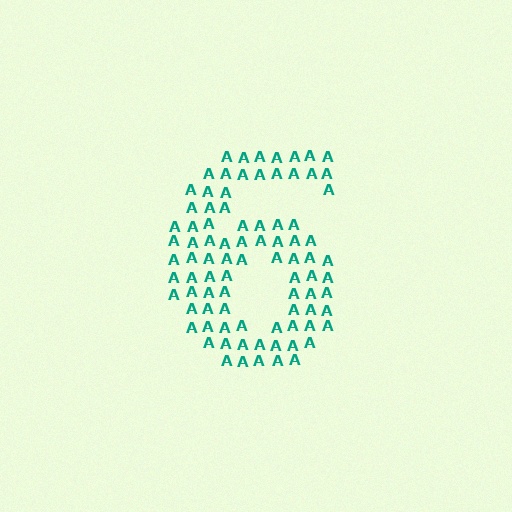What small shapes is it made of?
It is made of small letter A's.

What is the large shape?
The large shape is the digit 6.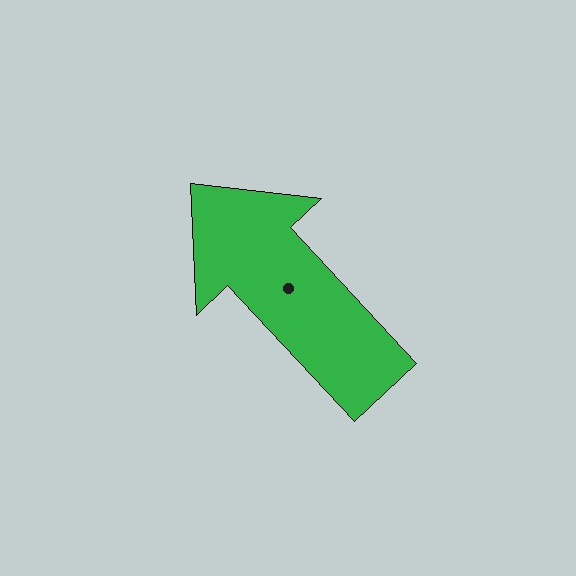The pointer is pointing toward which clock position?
Roughly 11 o'clock.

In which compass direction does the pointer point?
Northwest.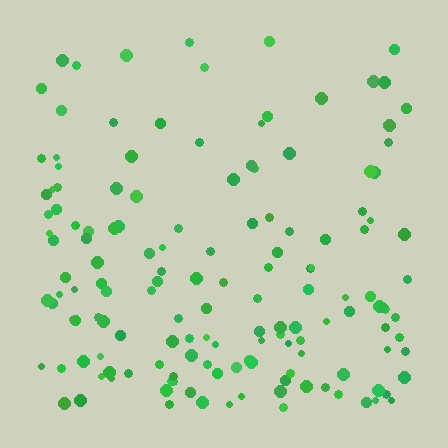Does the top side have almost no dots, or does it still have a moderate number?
Still a moderate number, just noticeably fewer than the bottom.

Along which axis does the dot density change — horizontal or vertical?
Vertical.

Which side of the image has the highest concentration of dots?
The bottom.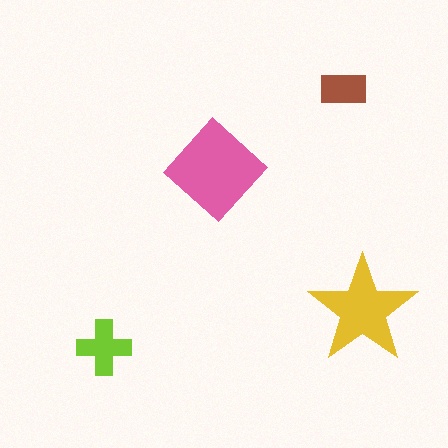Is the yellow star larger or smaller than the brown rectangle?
Larger.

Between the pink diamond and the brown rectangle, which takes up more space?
The pink diamond.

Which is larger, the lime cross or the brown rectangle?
The lime cross.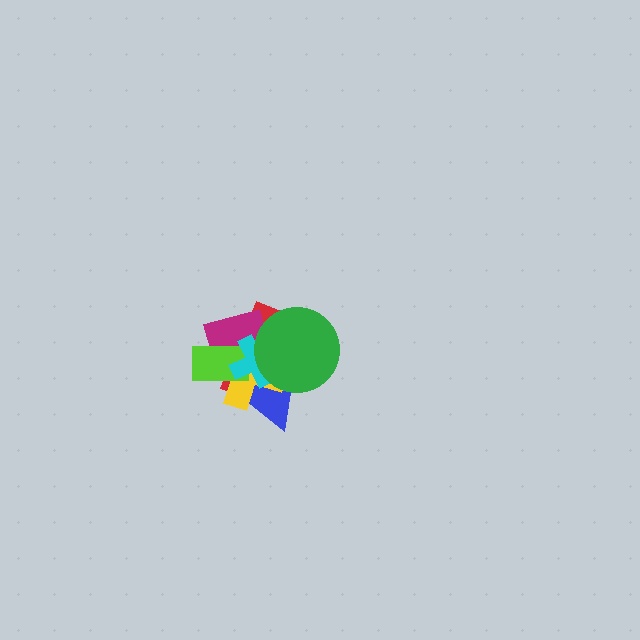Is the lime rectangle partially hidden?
Yes, it is partially covered by another shape.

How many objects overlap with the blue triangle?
6 objects overlap with the blue triangle.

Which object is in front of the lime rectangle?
The cyan cross is in front of the lime rectangle.